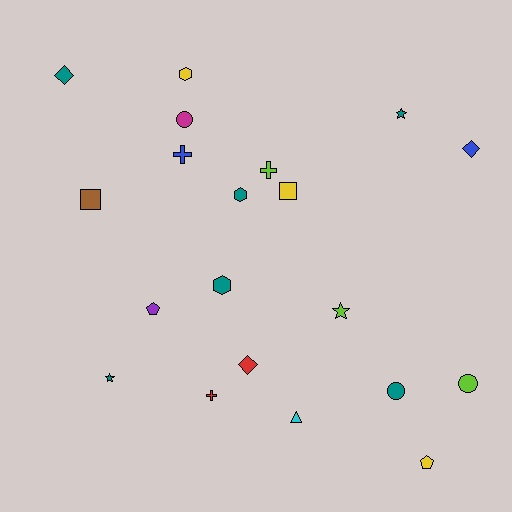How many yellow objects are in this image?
There are 3 yellow objects.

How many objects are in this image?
There are 20 objects.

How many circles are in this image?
There are 3 circles.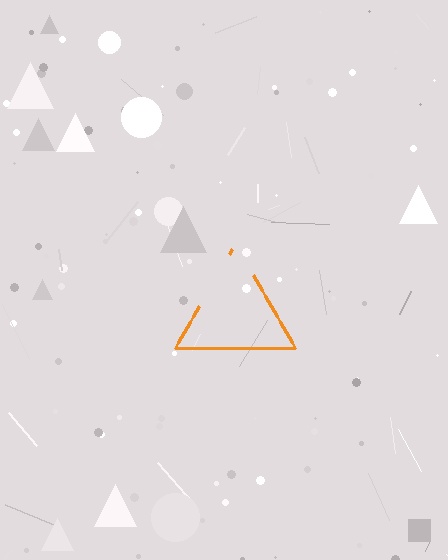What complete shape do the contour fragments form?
The contour fragments form a triangle.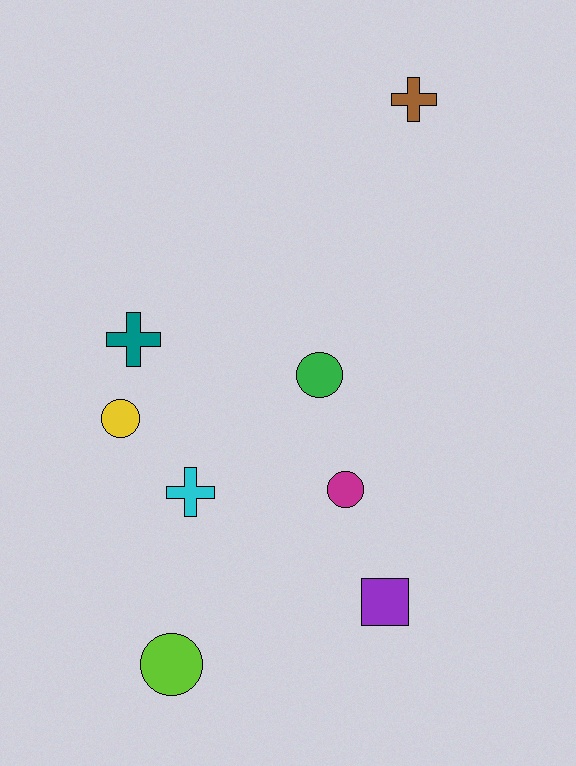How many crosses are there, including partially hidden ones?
There are 3 crosses.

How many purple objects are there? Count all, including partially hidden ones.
There is 1 purple object.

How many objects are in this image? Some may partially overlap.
There are 8 objects.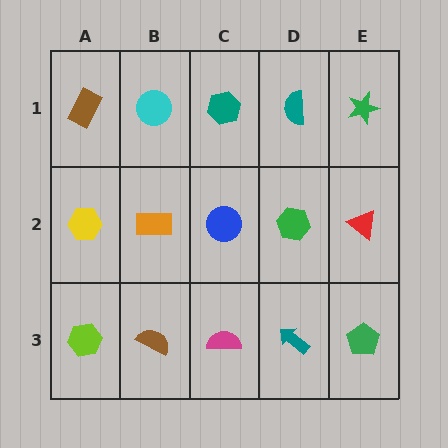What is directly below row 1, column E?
A red triangle.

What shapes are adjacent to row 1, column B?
An orange rectangle (row 2, column B), a brown rectangle (row 1, column A), a teal hexagon (row 1, column C).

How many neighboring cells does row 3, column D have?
3.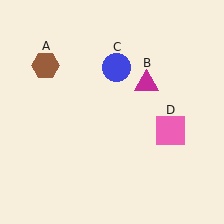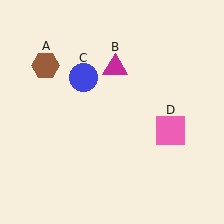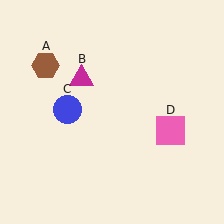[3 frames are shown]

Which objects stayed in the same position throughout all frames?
Brown hexagon (object A) and pink square (object D) remained stationary.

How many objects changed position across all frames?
2 objects changed position: magenta triangle (object B), blue circle (object C).